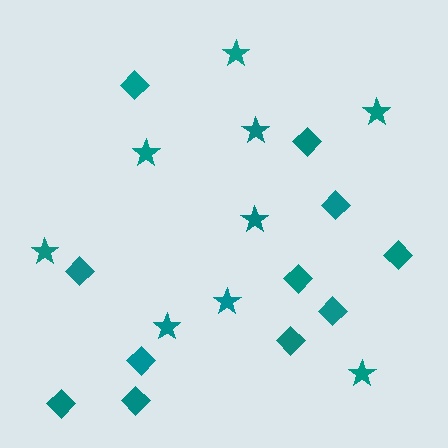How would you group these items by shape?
There are 2 groups: one group of diamonds (11) and one group of stars (9).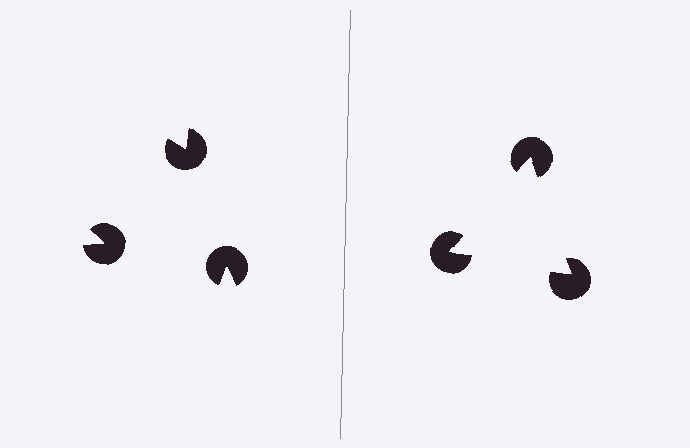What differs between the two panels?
The pac-man discs are positioned identically on both sides; only the wedge orientations differ. On the right they align to a triangle; on the left they are misaligned.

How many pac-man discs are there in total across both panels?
6 — 3 on each side.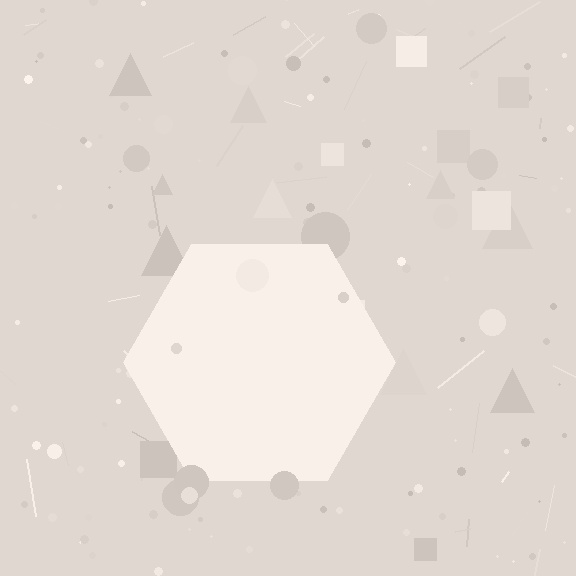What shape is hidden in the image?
A hexagon is hidden in the image.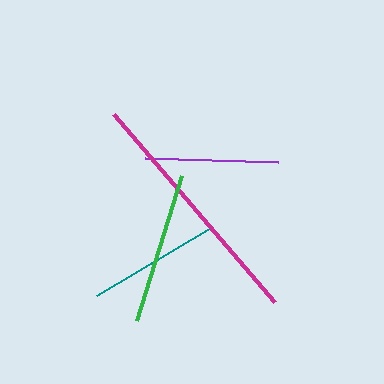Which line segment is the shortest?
The purple line is the shortest at approximately 134 pixels.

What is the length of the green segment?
The green segment is approximately 151 pixels long.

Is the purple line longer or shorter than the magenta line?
The magenta line is longer than the purple line.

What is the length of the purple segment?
The purple segment is approximately 134 pixels long.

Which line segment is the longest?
The magenta line is the longest at approximately 247 pixels.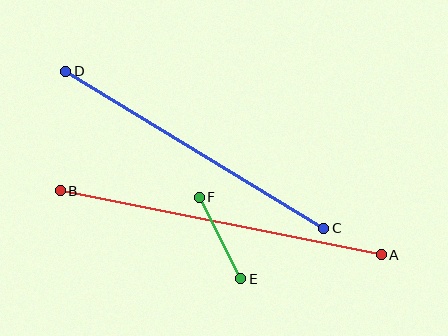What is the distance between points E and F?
The distance is approximately 91 pixels.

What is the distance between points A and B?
The distance is approximately 327 pixels.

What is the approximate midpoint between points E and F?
The midpoint is at approximately (220, 238) pixels.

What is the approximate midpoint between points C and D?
The midpoint is at approximately (195, 150) pixels.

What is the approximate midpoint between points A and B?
The midpoint is at approximately (221, 223) pixels.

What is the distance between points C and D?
The distance is approximately 302 pixels.